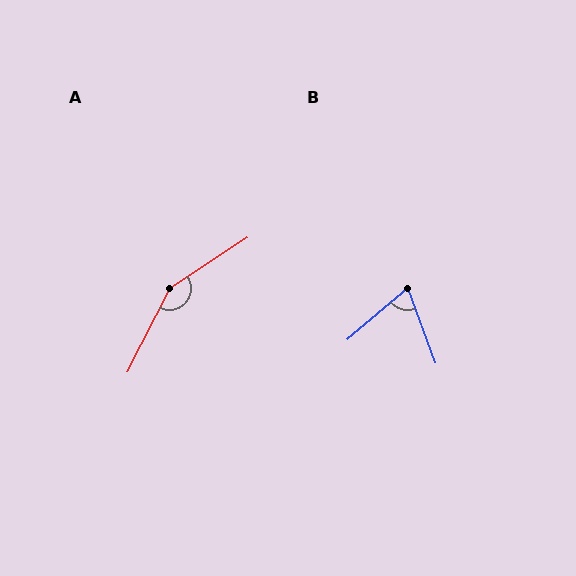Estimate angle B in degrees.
Approximately 69 degrees.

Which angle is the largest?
A, at approximately 150 degrees.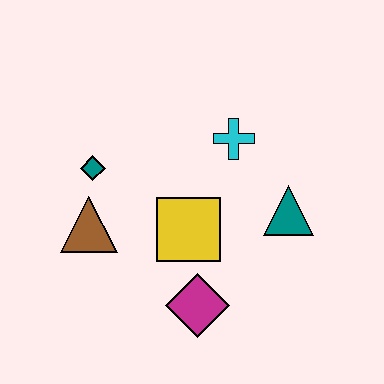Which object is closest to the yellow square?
The magenta diamond is closest to the yellow square.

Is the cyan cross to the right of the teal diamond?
Yes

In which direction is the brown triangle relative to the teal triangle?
The brown triangle is to the left of the teal triangle.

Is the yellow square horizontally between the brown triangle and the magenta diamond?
Yes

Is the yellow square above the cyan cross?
No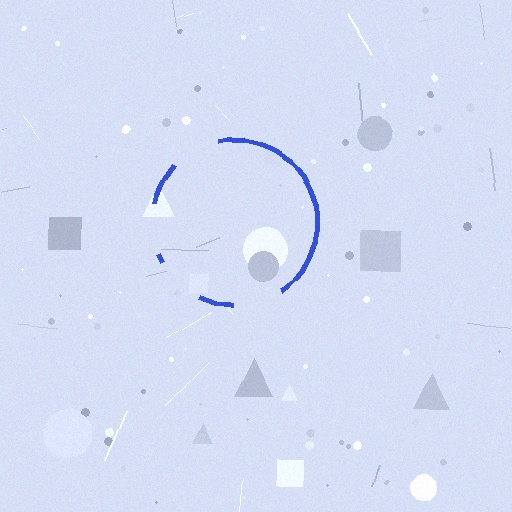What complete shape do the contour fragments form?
The contour fragments form a circle.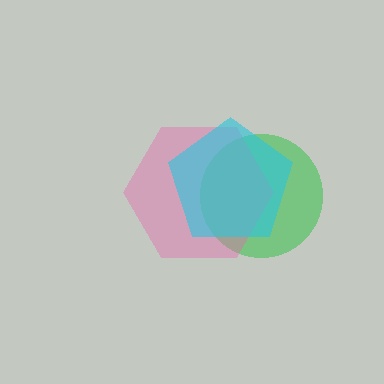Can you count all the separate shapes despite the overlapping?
Yes, there are 3 separate shapes.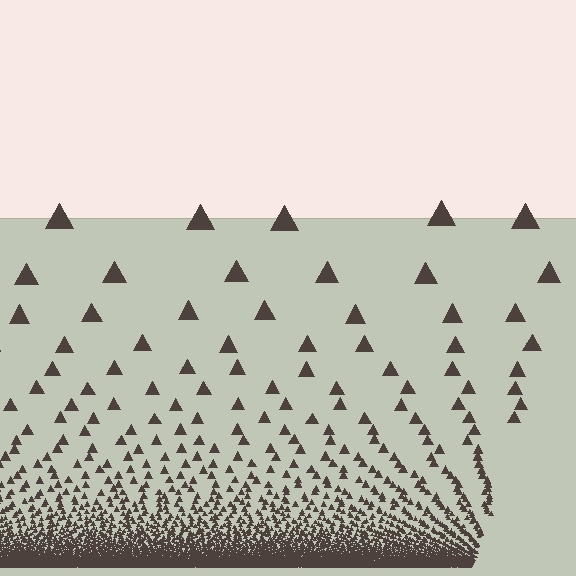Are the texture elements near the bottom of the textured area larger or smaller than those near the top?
Smaller. The gradient is inverted — elements near the bottom are smaller and denser.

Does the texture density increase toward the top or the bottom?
Density increases toward the bottom.